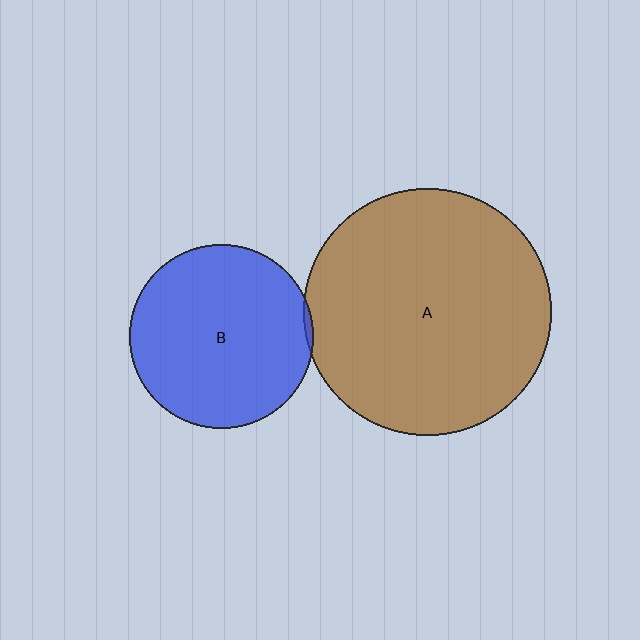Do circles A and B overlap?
Yes.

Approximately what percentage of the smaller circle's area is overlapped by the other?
Approximately 5%.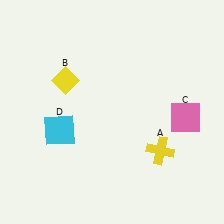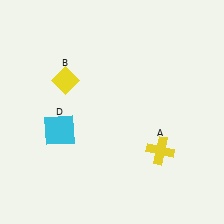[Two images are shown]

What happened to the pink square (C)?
The pink square (C) was removed in Image 2. It was in the bottom-right area of Image 1.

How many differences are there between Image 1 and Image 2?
There is 1 difference between the two images.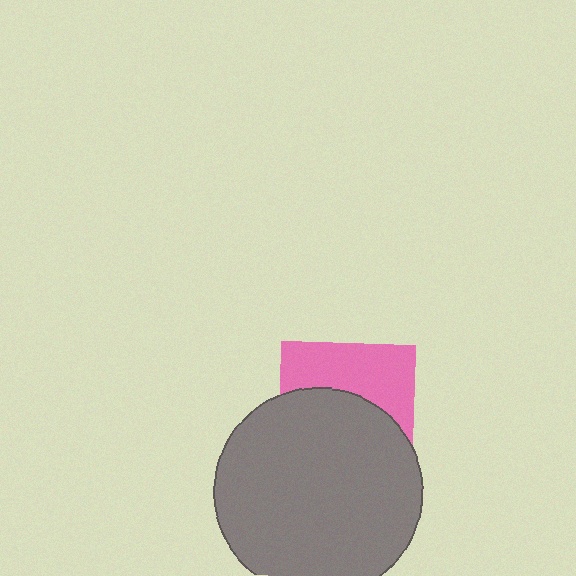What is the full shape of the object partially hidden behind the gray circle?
The partially hidden object is a pink square.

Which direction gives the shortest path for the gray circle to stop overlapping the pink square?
Moving down gives the shortest separation.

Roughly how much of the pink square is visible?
A small part of it is visible (roughly 41%).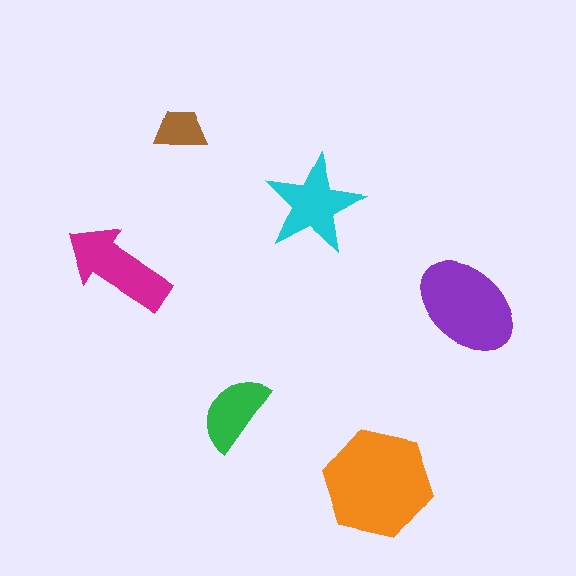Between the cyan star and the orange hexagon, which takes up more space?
The orange hexagon.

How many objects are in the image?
There are 6 objects in the image.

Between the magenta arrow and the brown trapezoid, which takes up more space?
The magenta arrow.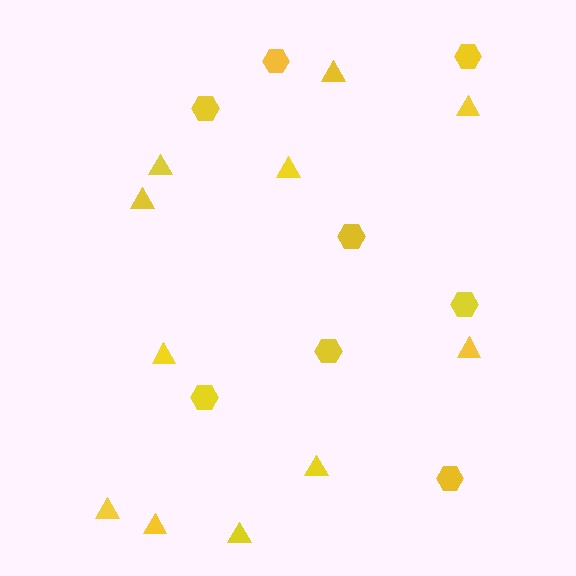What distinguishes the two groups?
There are 2 groups: one group of hexagons (8) and one group of triangles (11).